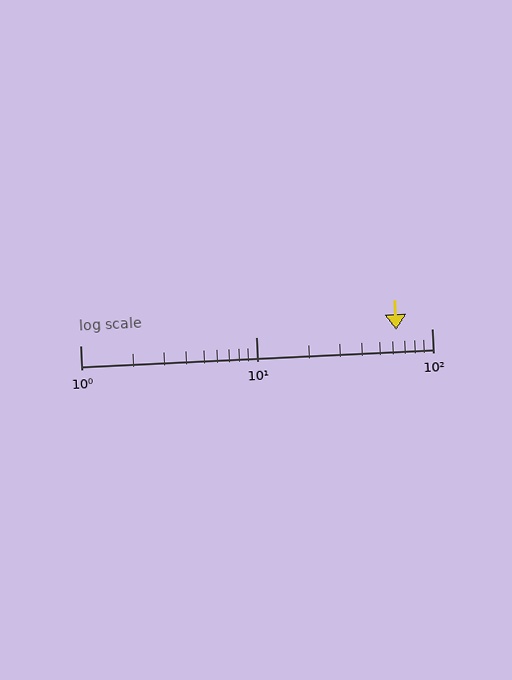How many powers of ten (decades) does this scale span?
The scale spans 2 decades, from 1 to 100.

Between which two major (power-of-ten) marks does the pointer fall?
The pointer is between 10 and 100.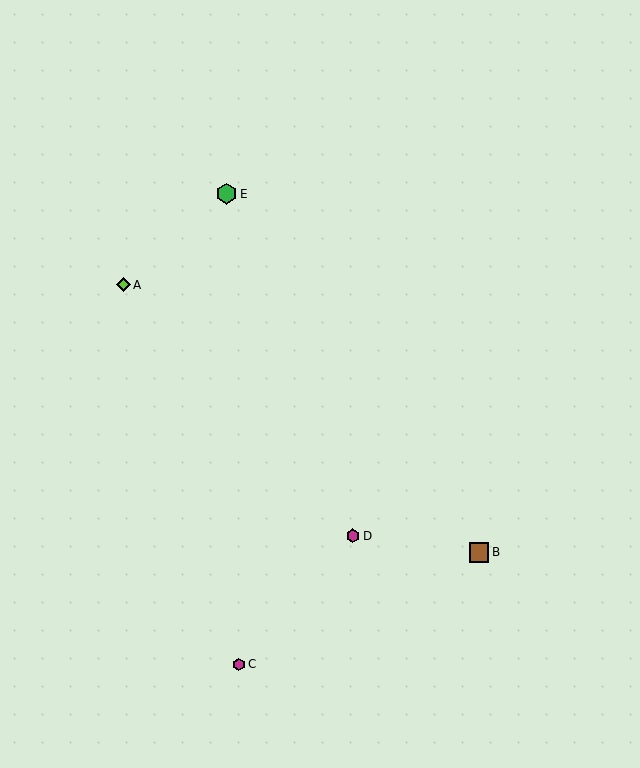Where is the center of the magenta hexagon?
The center of the magenta hexagon is at (353, 536).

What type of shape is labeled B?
Shape B is a brown square.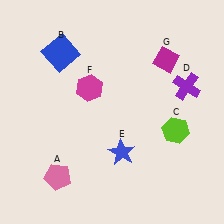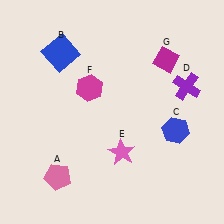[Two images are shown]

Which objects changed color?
C changed from lime to blue. E changed from blue to pink.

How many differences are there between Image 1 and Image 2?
There are 2 differences between the two images.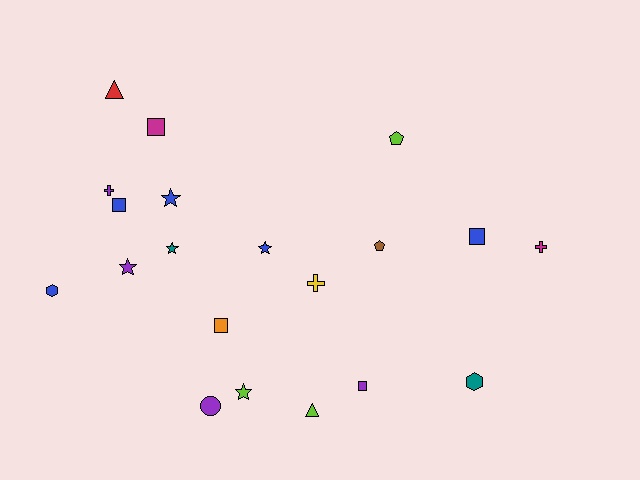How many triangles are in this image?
There are 2 triangles.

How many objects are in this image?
There are 20 objects.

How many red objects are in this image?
There is 1 red object.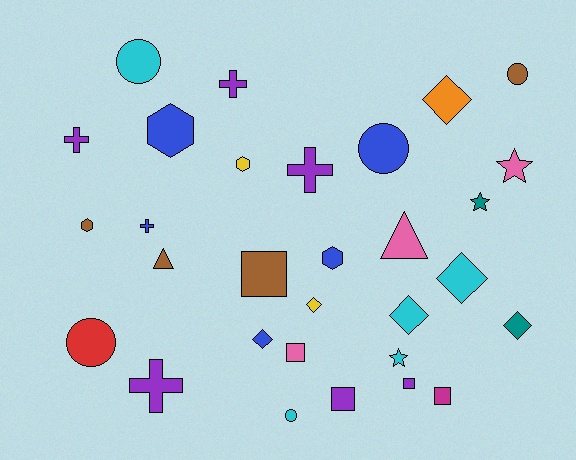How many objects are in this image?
There are 30 objects.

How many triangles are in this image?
There are 2 triangles.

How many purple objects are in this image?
There are 6 purple objects.